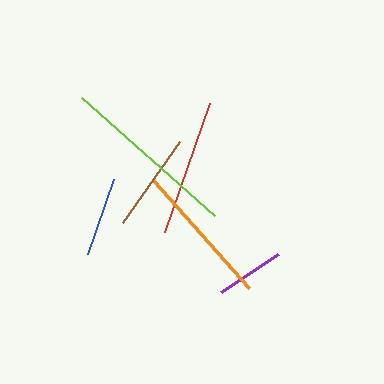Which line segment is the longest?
The lime line is the longest at approximately 178 pixels.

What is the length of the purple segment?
The purple segment is approximately 69 pixels long.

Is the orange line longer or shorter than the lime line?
The lime line is longer than the orange line.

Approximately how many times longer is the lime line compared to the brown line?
The lime line is approximately 1.8 times the length of the brown line.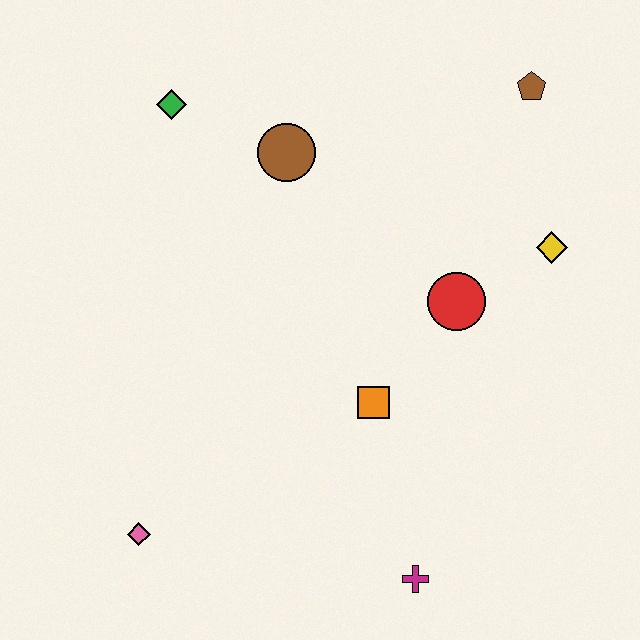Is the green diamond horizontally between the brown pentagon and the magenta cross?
No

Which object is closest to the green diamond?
The brown circle is closest to the green diamond.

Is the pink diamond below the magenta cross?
No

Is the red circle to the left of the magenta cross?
No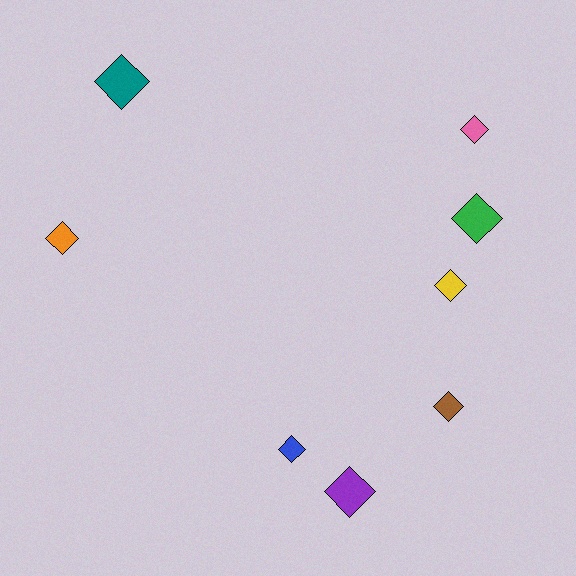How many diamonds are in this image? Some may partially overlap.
There are 8 diamonds.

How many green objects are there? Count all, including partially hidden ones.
There is 1 green object.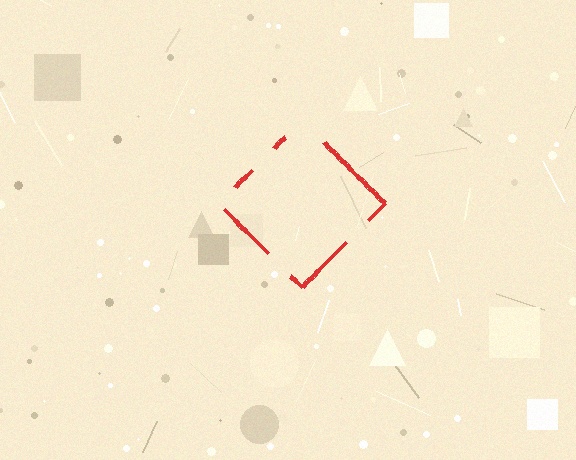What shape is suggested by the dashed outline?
The dashed outline suggests a diamond.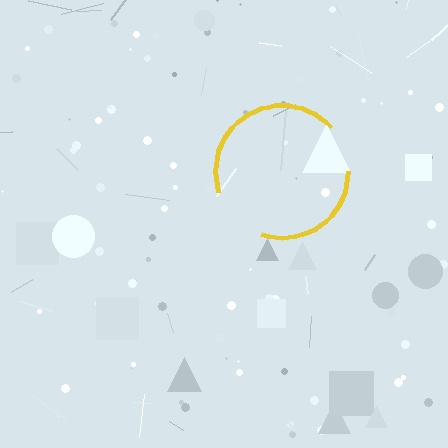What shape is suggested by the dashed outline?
The dashed outline suggests a circle.